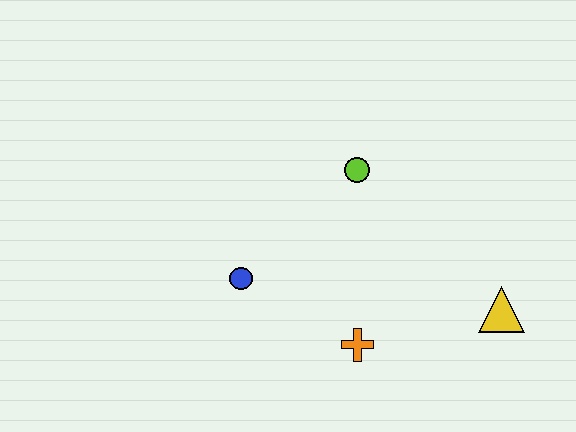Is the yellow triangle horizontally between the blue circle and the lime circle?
No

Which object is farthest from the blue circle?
The yellow triangle is farthest from the blue circle.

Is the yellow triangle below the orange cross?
No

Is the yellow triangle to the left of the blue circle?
No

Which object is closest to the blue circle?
The orange cross is closest to the blue circle.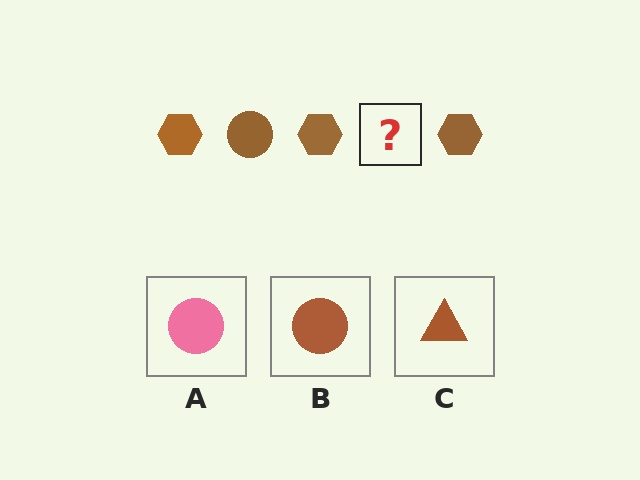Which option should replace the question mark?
Option B.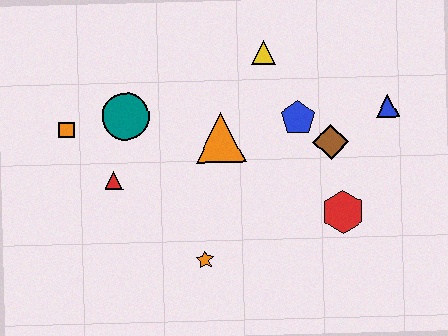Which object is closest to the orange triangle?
The blue pentagon is closest to the orange triangle.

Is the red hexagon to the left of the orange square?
No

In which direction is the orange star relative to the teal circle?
The orange star is below the teal circle.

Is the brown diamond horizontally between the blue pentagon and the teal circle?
No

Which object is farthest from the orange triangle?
The blue triangle is farthest from the orange triangle.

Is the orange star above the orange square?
No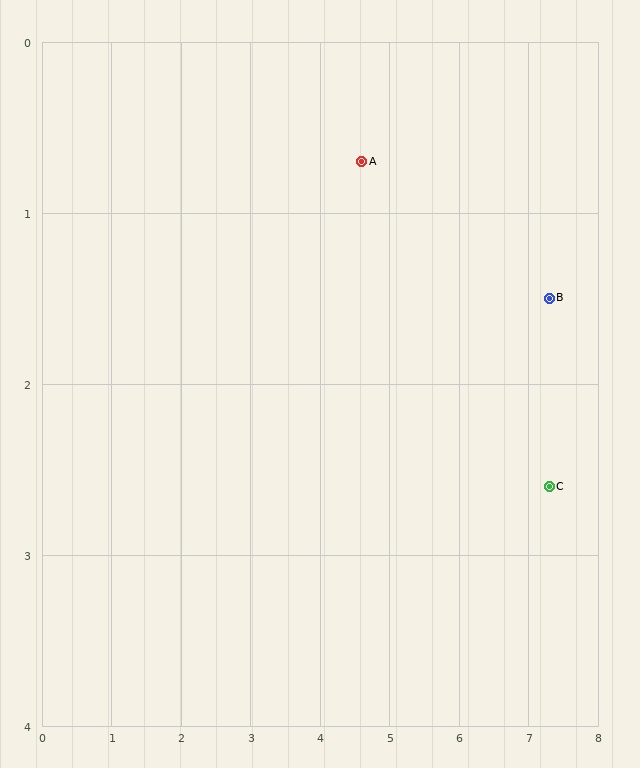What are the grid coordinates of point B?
Point B is at approximately (7.3, 1.5).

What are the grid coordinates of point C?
Point C is at approximately (7.3, 2.6).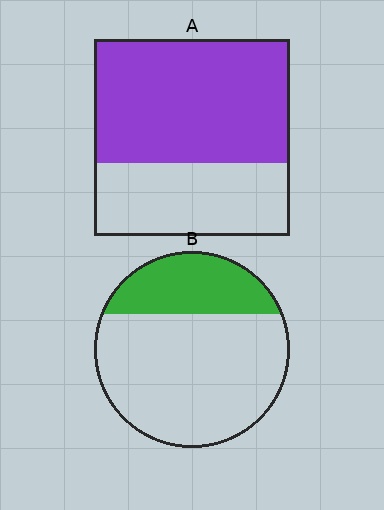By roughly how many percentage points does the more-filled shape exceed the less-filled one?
By roughly 35 percentage points (A over B).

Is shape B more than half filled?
No.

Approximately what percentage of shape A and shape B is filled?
A is approximately 65% and B is approximately 30%.